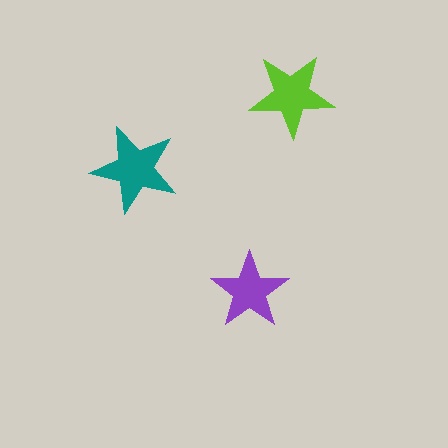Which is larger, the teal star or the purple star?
The teal one.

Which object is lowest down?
The purple star is bottommost.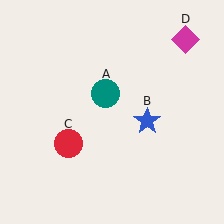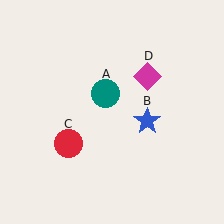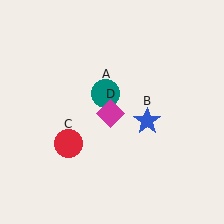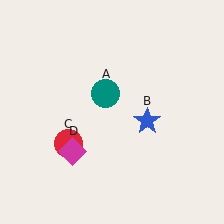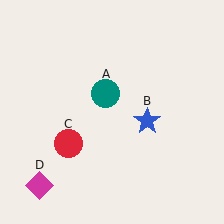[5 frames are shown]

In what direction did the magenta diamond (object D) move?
The magenta diamond (object D) moved down and to the left.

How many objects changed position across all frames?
1 object changed position: magenta diamond (object D).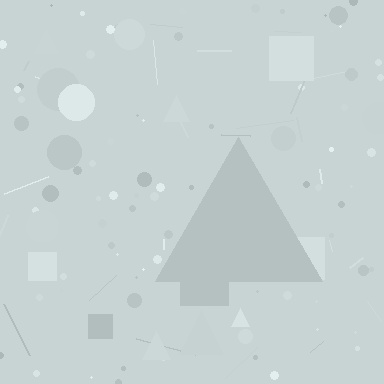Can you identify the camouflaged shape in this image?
The camouflaged shape is a triangle.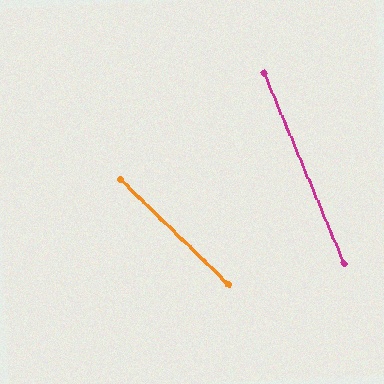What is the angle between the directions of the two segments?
Approximately 23 degrees.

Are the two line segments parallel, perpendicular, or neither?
Neither parallel nor perpendicular — they differ by about 23°.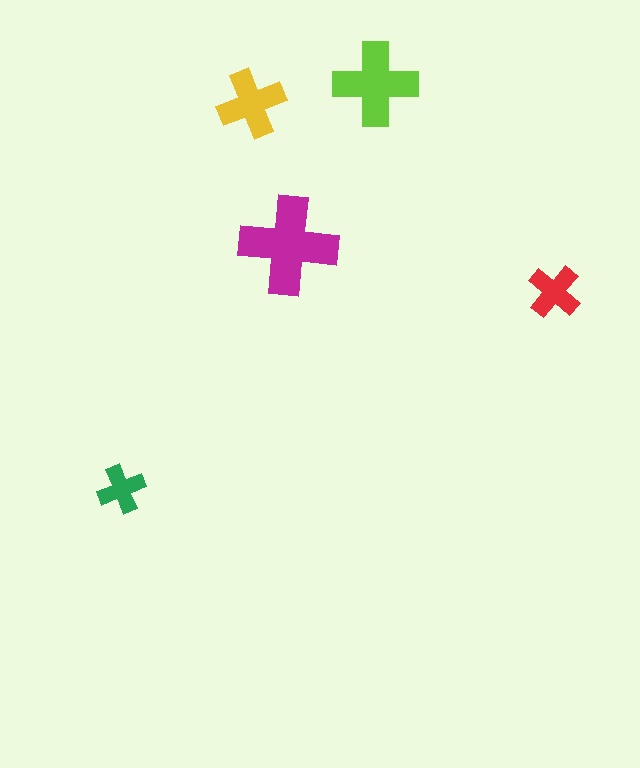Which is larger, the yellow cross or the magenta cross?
The magenta one.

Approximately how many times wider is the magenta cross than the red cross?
About 2 times wider.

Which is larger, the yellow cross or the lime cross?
The lime one.